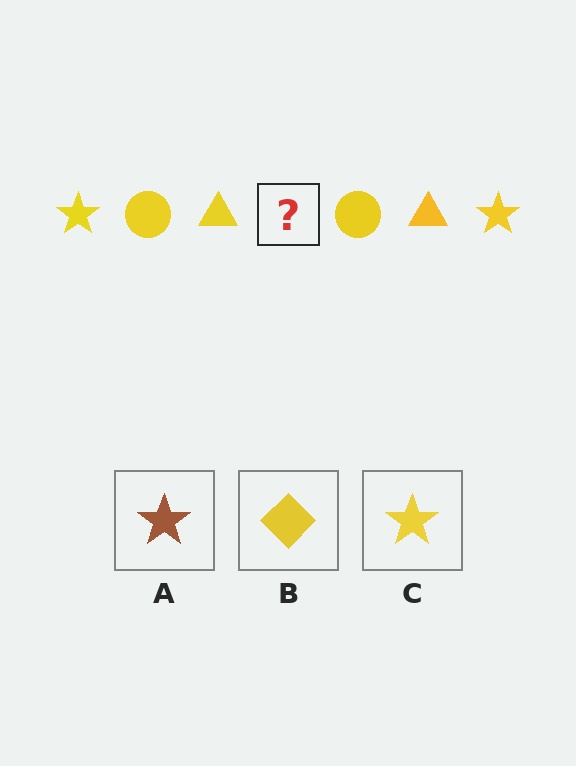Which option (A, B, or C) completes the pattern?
C.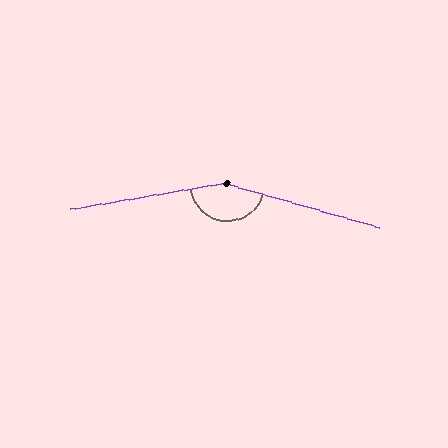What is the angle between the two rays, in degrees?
Approximately 155 degrees.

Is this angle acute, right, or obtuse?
It is obtuse.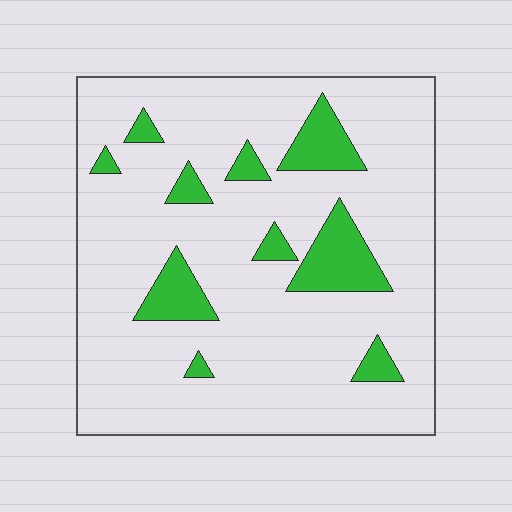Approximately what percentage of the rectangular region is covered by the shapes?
Approximately 15%.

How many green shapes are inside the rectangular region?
10.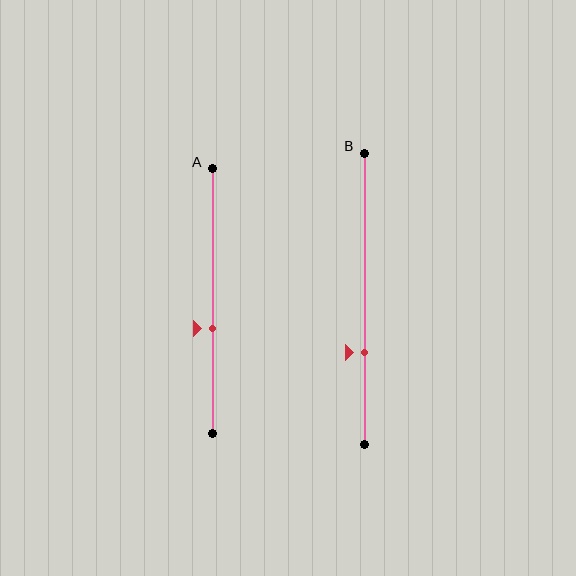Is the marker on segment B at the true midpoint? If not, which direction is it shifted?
No, the marker on segment B is shifted downward by about 18% of the segment length.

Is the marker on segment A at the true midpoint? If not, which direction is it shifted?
No, the marker on segment A is shifted downward by about 10% of the segment length.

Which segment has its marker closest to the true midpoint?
Segment A has its marker closest to the true midpoint.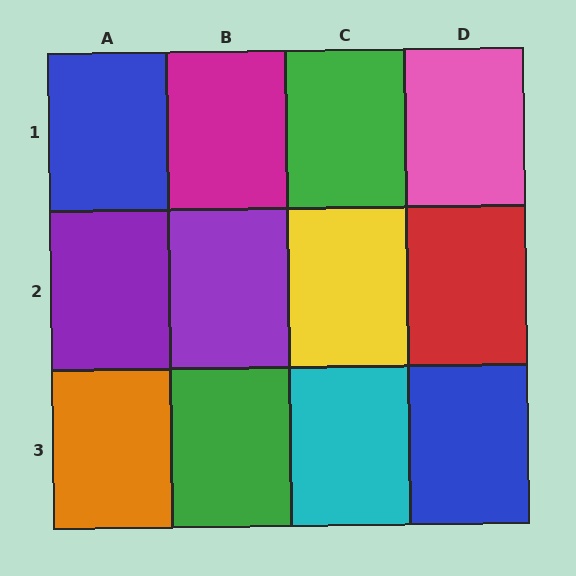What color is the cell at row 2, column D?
Red.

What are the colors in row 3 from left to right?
Orange, green, cyan, blue.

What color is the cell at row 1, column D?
Pink.